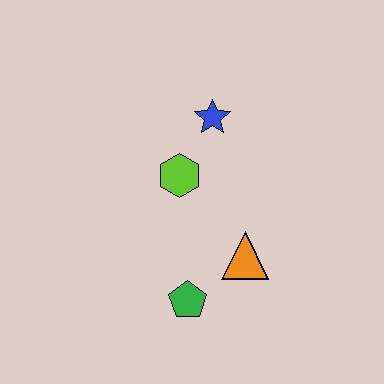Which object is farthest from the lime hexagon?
The green pentagon is farthest from the lime hexagon.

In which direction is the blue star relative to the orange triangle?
The blue star is above the orange triangle.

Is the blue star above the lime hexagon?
Yes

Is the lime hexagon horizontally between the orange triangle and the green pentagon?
No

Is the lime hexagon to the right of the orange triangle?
No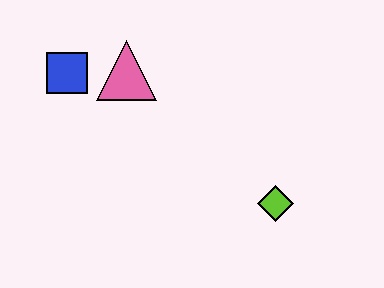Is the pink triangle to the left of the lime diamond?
Yes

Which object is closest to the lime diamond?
The pink triangle is closest to the lime diamond.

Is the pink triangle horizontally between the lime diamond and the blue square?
Yes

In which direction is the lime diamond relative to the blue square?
The lime diamond is to the right of the blue square.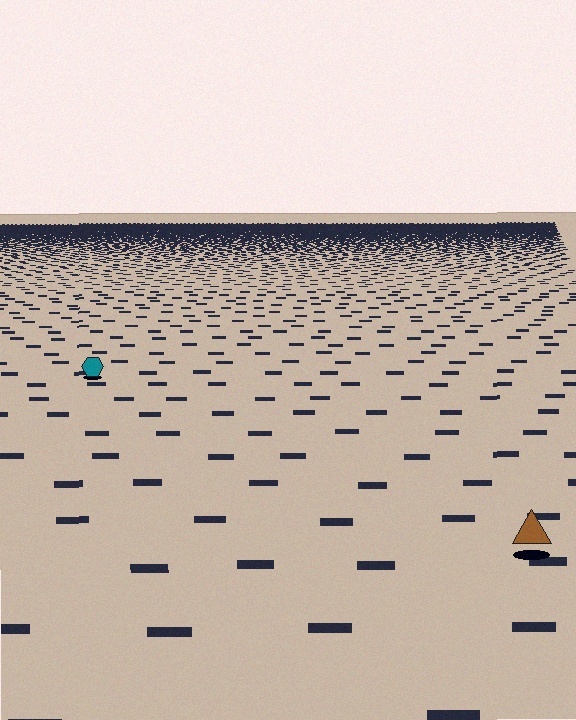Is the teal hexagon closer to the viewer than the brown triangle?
No. The brown triangle is closer — you can tell from the texture gradient: the ground texture is coarser near it.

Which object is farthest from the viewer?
The teal hexagon is farthest from the viewer. It appears smaller and the ground texture around it is denser.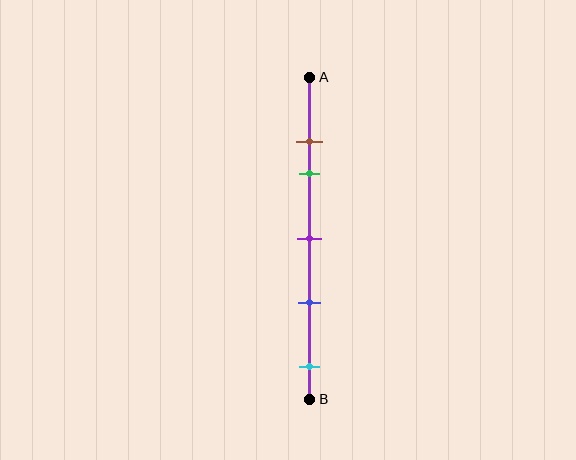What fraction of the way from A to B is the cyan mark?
The cyan mark is approximately 90% (0.9) of the way from A to B.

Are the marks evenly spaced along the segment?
No, the marks are not evenly spaced.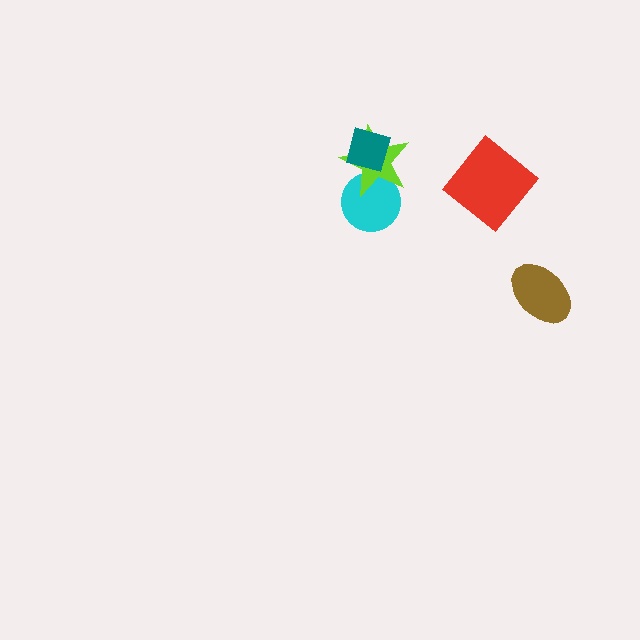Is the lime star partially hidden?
Yes, it is partially covered by another shape.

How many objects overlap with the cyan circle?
1 object overlaps with the cyan circle.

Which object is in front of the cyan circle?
The lime star is in front of the cyan circle.